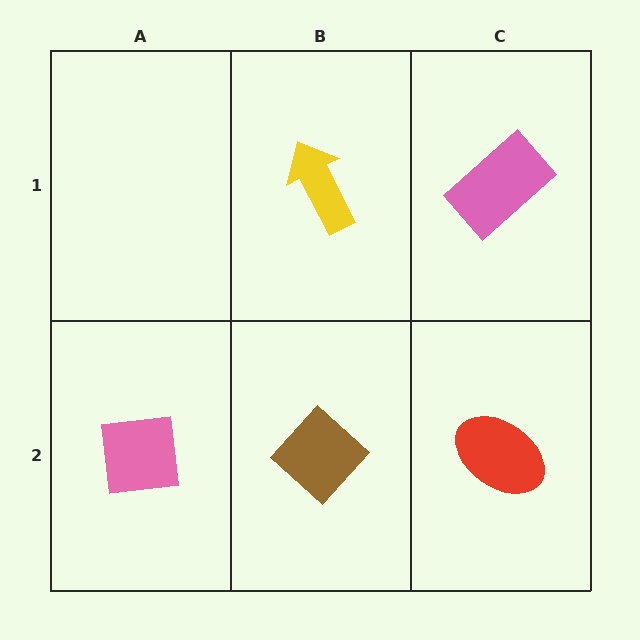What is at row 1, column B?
A yellow arrow.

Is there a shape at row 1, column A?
No, that cell is empty.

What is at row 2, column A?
A pink square.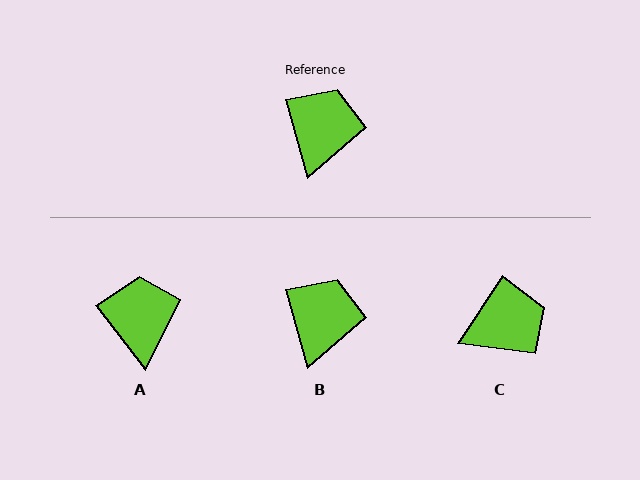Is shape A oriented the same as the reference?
No, it is off by about 22 degrees.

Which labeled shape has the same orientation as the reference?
B.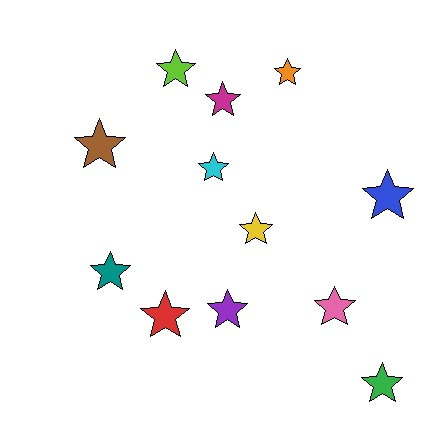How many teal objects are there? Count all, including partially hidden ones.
There is 1 teal object.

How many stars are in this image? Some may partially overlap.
There are 12 stars.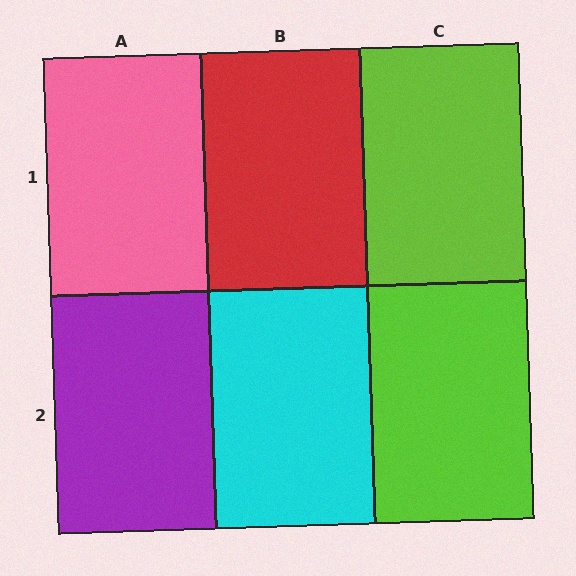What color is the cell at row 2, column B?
Cyan.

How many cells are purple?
1 cell is purple.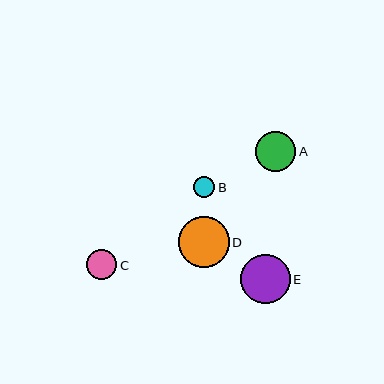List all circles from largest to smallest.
From largest to smallest: D, E, A, C, B.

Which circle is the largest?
Circle D is the largest with a size of approximately 51 pixels.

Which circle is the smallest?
Circle B is the smallest with a size of approximately 21 pixels.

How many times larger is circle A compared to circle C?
Circle A is approximately 1.3 times the size of circle C.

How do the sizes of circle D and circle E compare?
Circle D and circle E are approximately the same size.